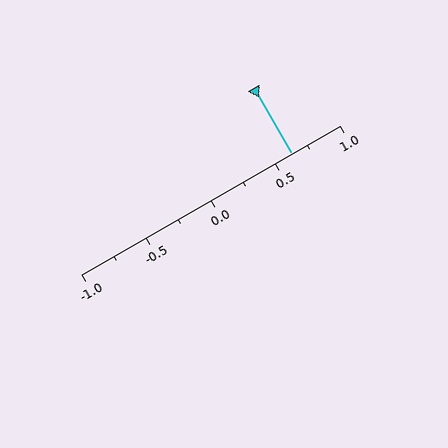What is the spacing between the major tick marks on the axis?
The major ticks are spaced 0.5 apart.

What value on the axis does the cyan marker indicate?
The marker indicates approximately 0.62.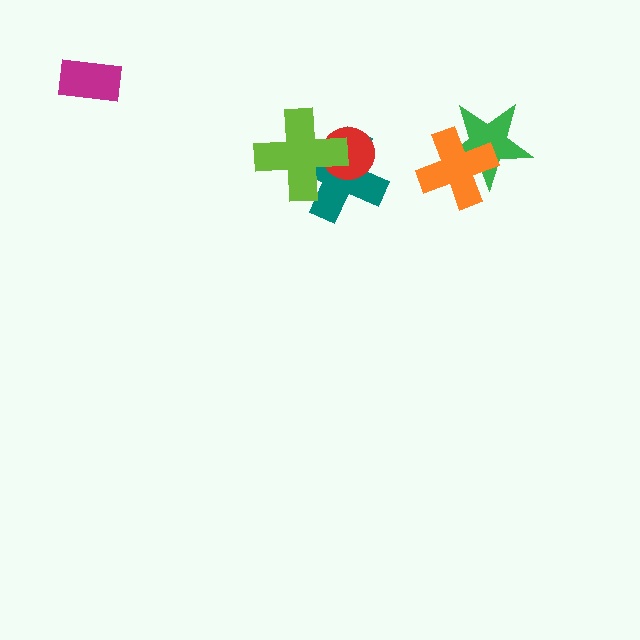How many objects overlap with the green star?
1 object overlaps with the green star.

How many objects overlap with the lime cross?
2 objects overlap with the lime cross.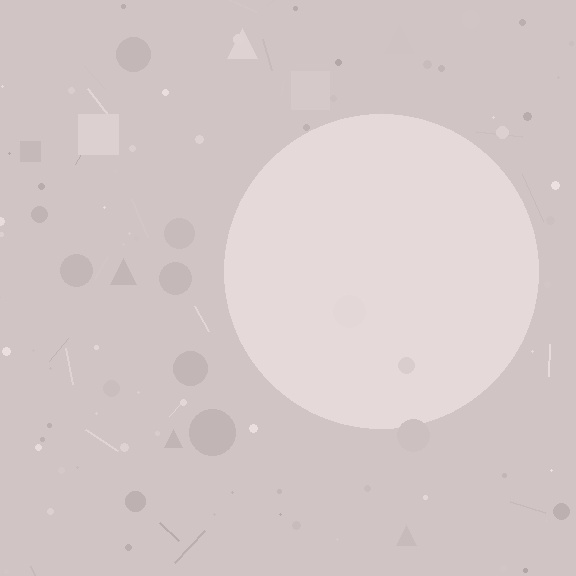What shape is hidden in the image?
A circle is hidden in the image.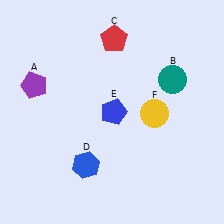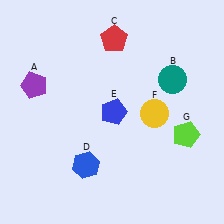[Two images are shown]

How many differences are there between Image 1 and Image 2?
There is 1 difference between the two images.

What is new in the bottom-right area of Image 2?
A lime pentagon (G) was added in the bottom-right area of Image 2.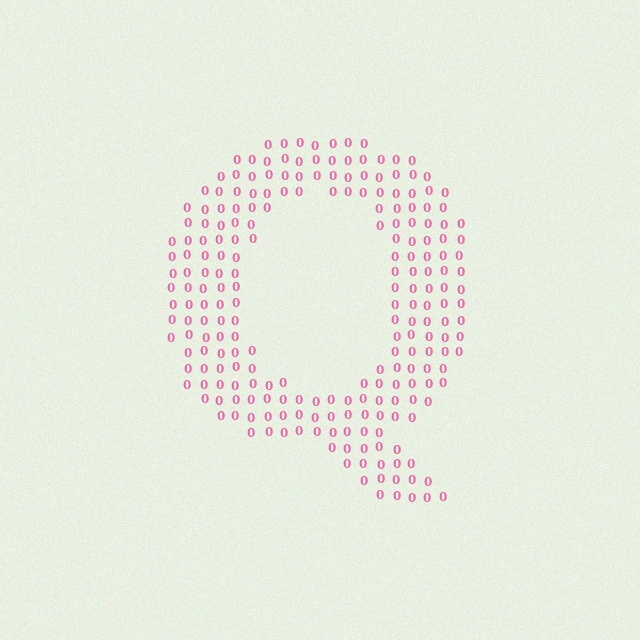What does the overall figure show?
The overall figure shows the letter Q.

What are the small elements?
The small elements are digit 0's.